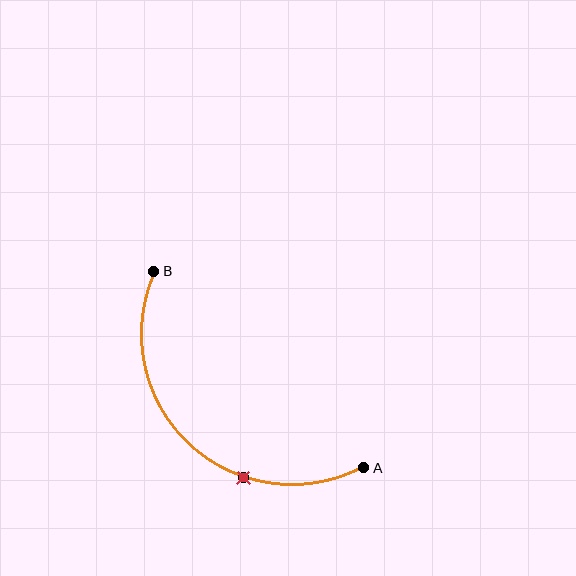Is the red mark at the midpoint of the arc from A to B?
No. The red mark lies on the arc but is closer to endpoint A. The arc midpoint would be at the point on the curve equidistant along the arc from both A and B.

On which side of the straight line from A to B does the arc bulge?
The arc bulges below and to the left of the straight line connecting A and B.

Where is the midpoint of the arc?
The arc midpoint is the point on the curve farthest from the straight line joining A and B. It sits below and to the left of that line.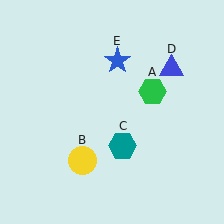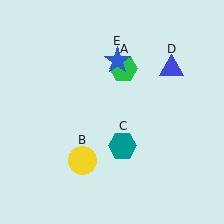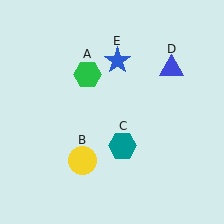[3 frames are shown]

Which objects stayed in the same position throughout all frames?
Yellow circle (object B) and teal hexagon (object C) and blue triangle (object D) and blue star (object E) remained stationary.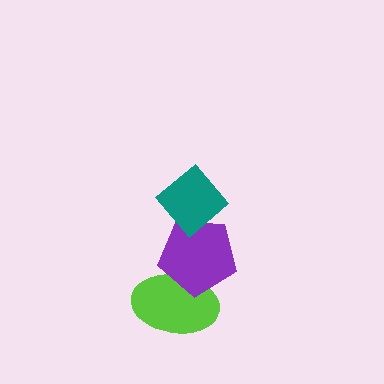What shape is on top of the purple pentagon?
The teal diamond is on top of the purple pentagon.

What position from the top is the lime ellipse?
The lime ellipse is 3rd from the top.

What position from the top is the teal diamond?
The teal diamond is 1st from the top.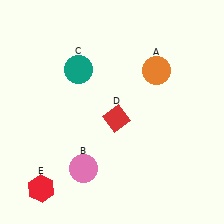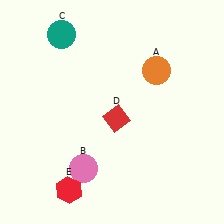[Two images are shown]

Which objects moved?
The objects that moved are: the teal circle (C), the red hexagon (E).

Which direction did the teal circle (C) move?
The teal circle (C) moved up.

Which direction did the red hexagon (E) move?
The red hexagon (E) moved right.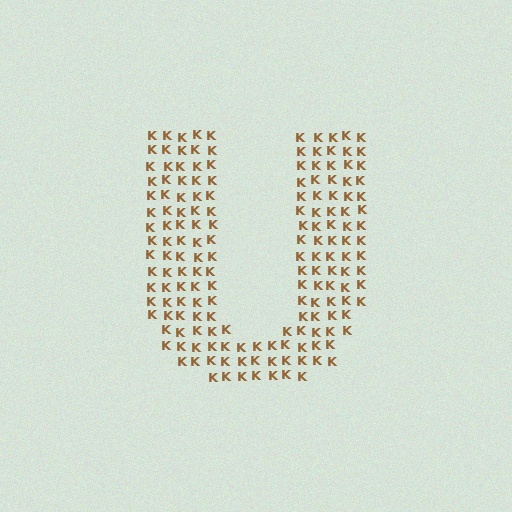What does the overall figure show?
The overall figure shows the letter U.